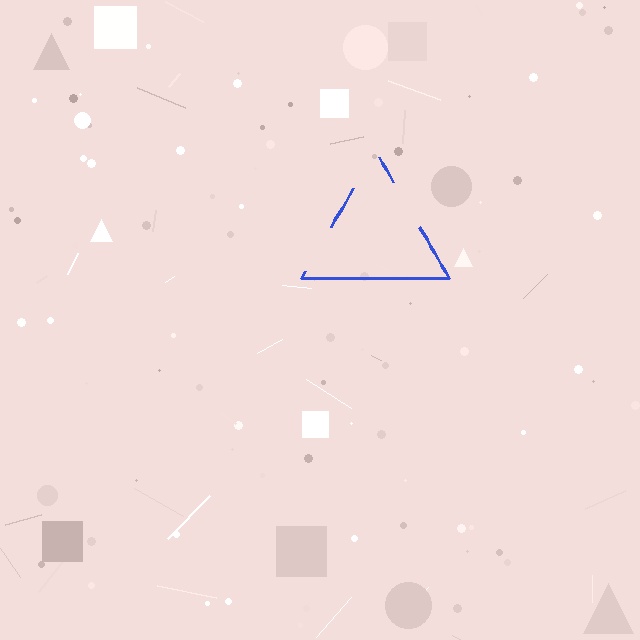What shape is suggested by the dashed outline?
The dashed outline suggests a triangle.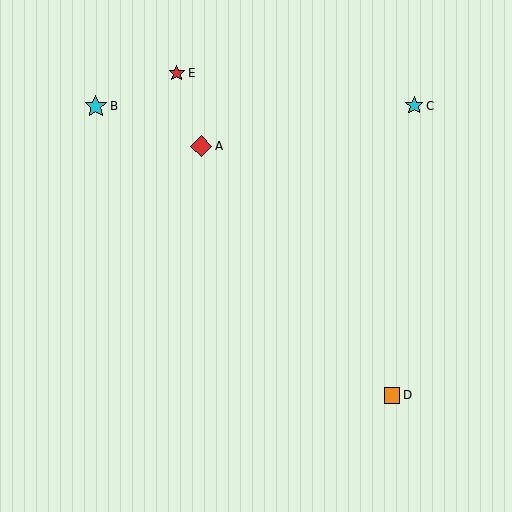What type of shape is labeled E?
Shape E is a red star.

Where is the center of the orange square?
The center of the orange square is at (392, 395).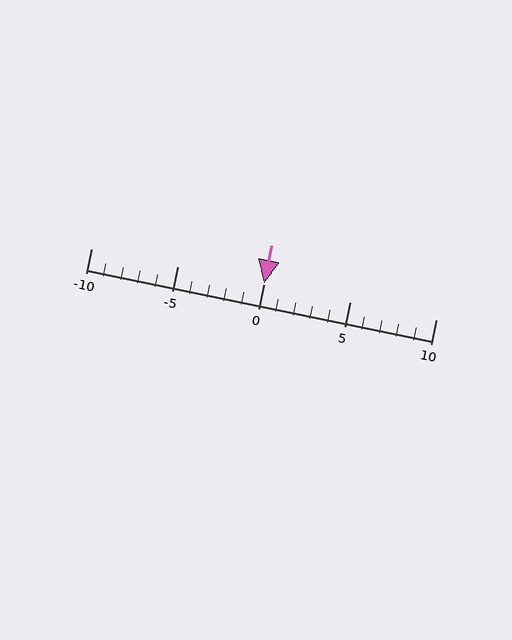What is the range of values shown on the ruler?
The ruler shows values from -10 to 10.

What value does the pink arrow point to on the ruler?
The pink arrow points to approximately 0.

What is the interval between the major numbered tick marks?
The major tick marks are spaced 5 units apart.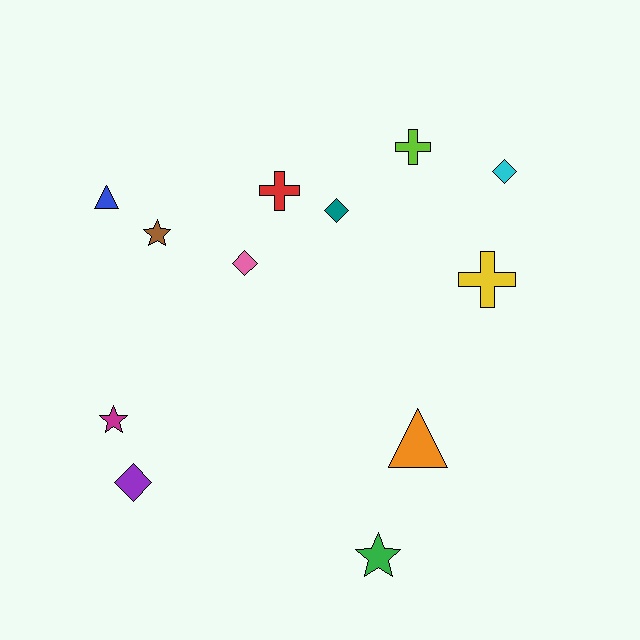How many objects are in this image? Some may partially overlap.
There are 12 objects.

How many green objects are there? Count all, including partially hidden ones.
There is 1 green object.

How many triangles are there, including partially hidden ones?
There are 2 triangles.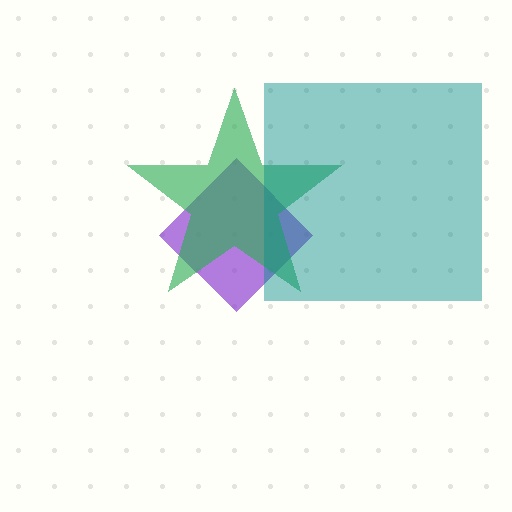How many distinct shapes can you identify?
There are 3 distinct shapes: a purple diamond, a green star, a teal square.